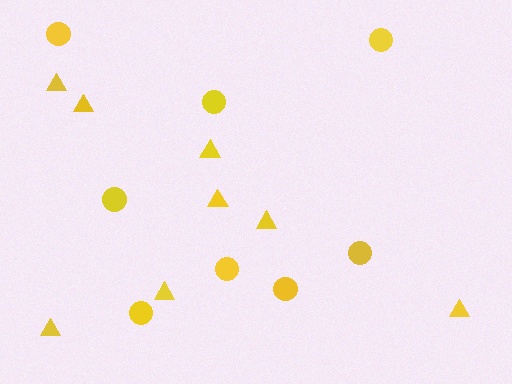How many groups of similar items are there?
There are 2 groups: one group of triangles (8) and one group of circles (8).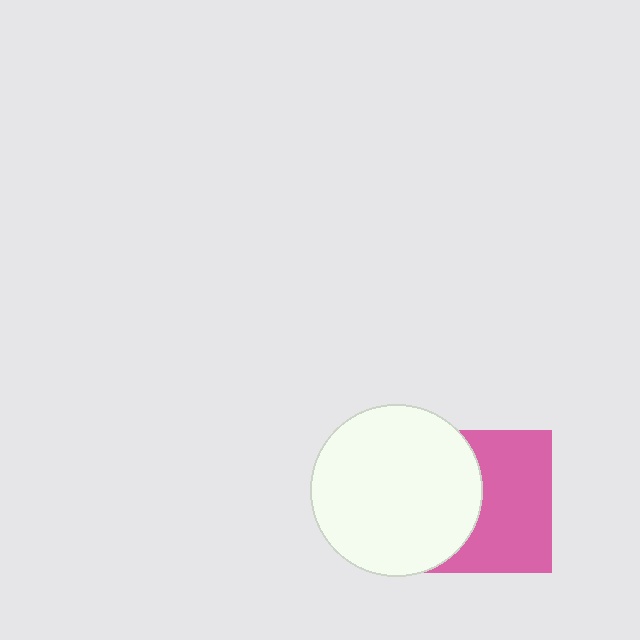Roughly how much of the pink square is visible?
About half of it is visible (roughly 57%).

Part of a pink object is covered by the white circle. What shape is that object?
It is a square.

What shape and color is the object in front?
The object in front is a white circle.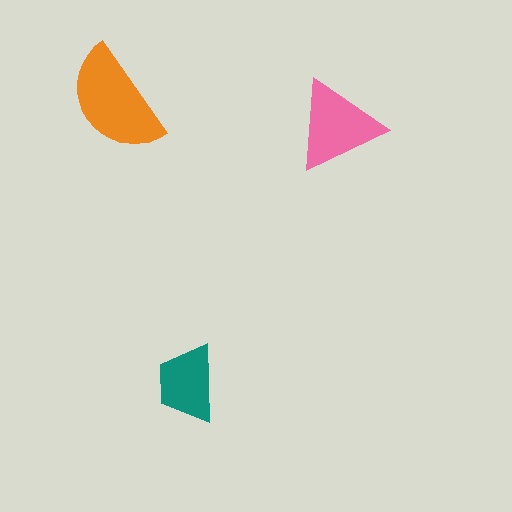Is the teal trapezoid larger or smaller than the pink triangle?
Smaller.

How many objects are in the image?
There are 3 objects in the image.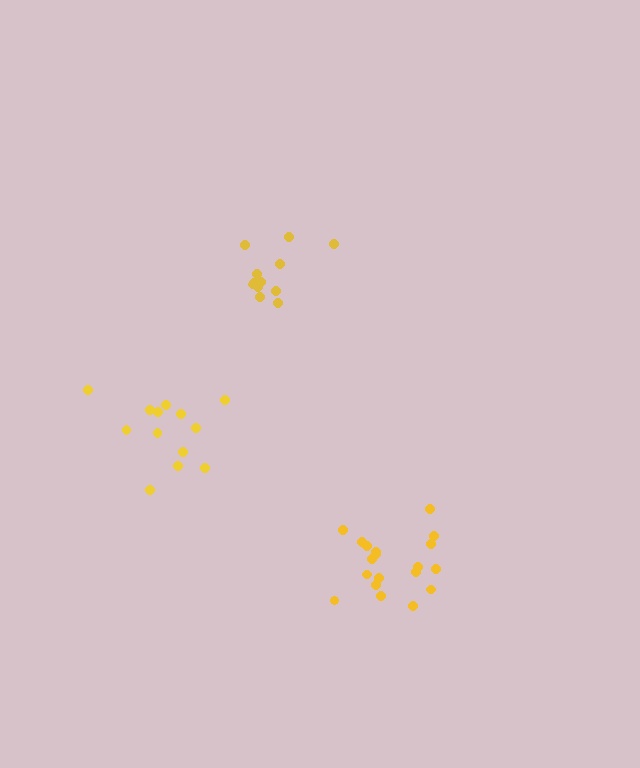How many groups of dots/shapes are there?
There are 3 groups.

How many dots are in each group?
Group 1: 13 dots, Group 2: 19 dots, Group 3: 13 dots (45 total).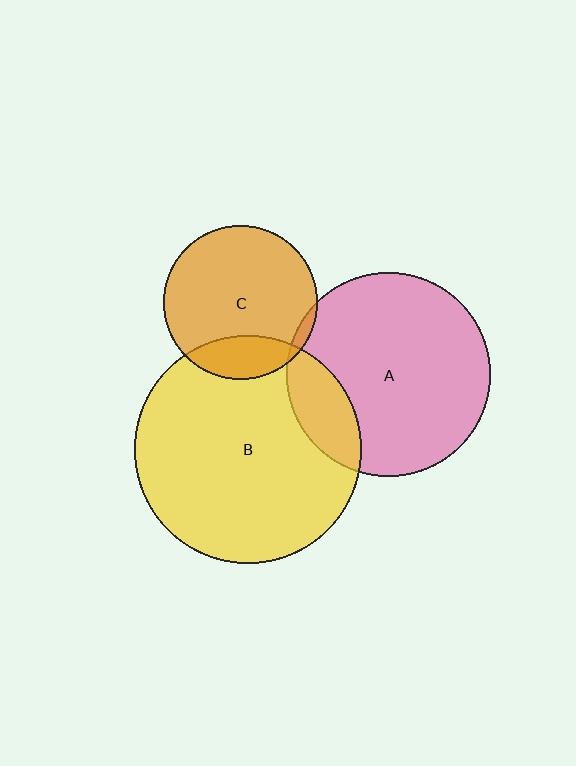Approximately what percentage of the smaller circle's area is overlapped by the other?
Approximately 5%.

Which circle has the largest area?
Circle B (yellow).